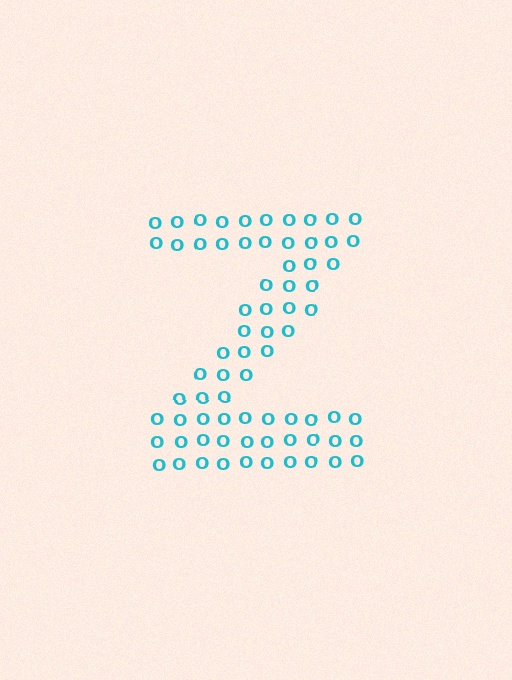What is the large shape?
The large shape is the letter Z.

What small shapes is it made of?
It is made of small letter O's.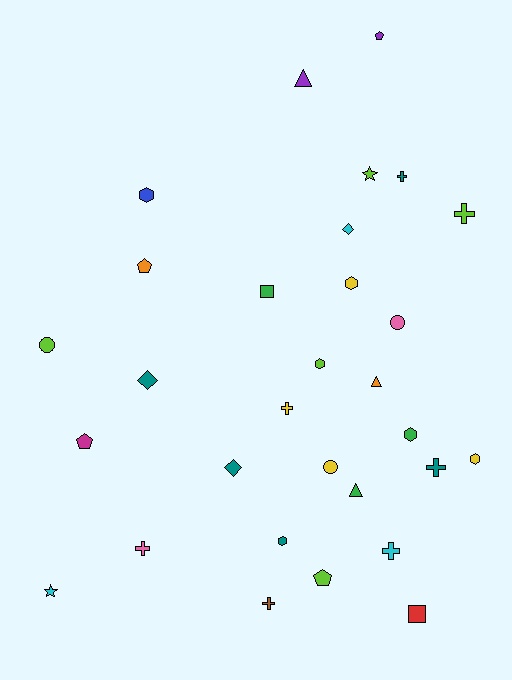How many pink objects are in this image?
There are 2 pink objects.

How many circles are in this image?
There are 3 circles.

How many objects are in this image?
There are 30 objects.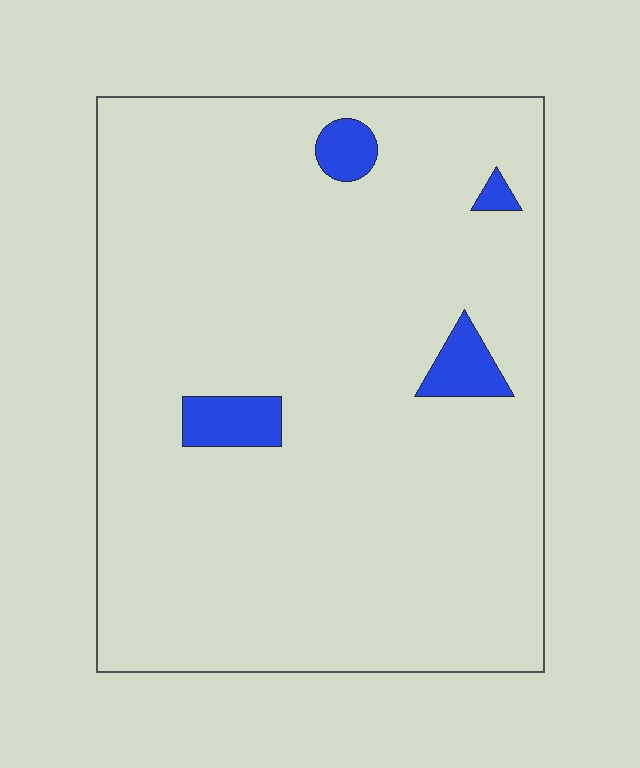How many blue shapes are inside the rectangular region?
4.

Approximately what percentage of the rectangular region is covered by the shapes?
Approximately 5%.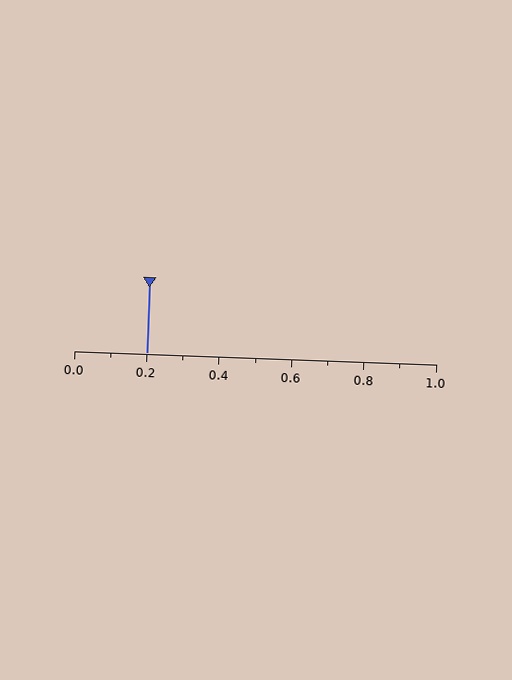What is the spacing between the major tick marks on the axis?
The major ticks are spaced 0.2 apart.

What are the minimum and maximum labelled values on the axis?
The axis runs from 0.0 to 1.0.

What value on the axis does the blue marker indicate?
The marker indicates approximately 0.2.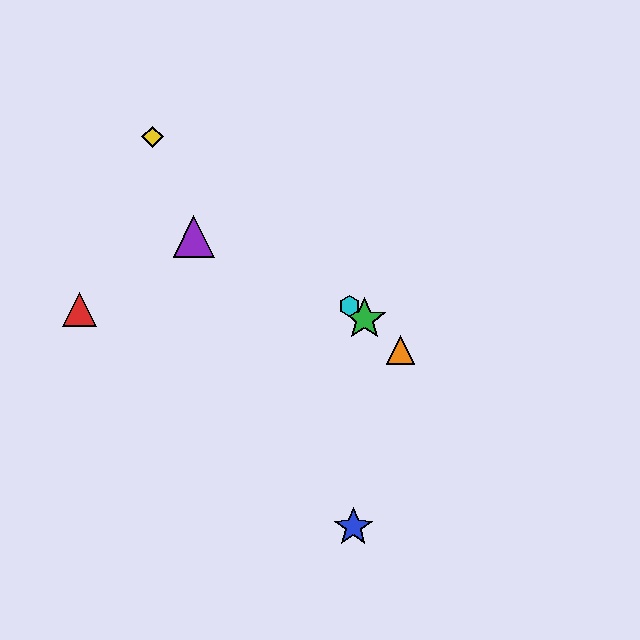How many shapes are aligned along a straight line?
4 shapes (the green star, the yellow diamond, the orange triangle, the cyan hexagon) are aligned along a straight line.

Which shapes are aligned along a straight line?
The green star, the yellow diamond, the orange triangle, the cyan hexagon are aligned along a straight line.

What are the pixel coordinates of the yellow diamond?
The yellow diamond is at (153, 137).